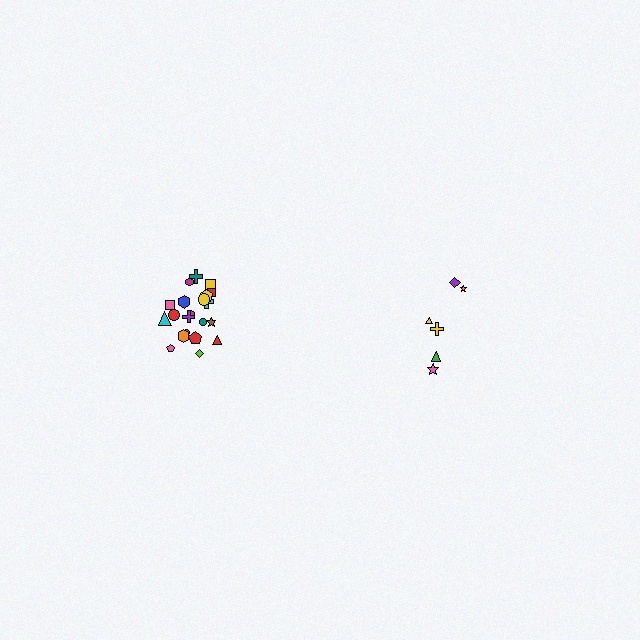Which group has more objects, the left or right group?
The left group.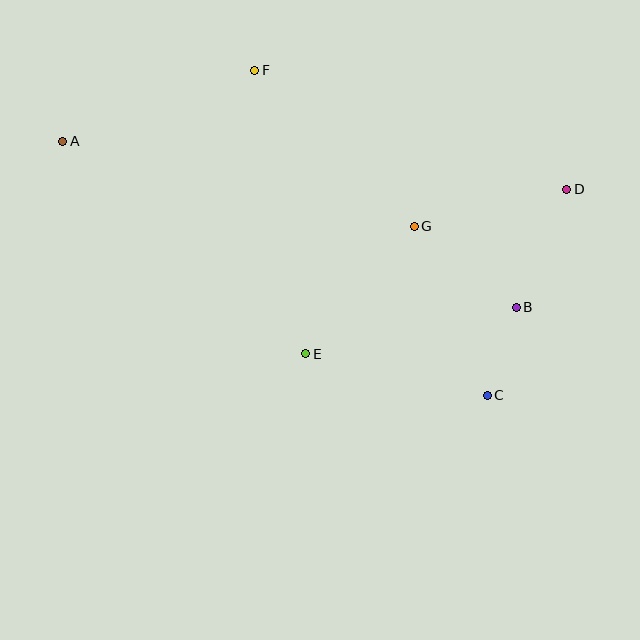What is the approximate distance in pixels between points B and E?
The distance between B and E is approximately 215 pixels.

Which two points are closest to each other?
Points B and C are closest to each other.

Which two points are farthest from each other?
Points A and D are farthest from each other.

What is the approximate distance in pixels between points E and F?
The distance between E and F is approximately 288 pixels.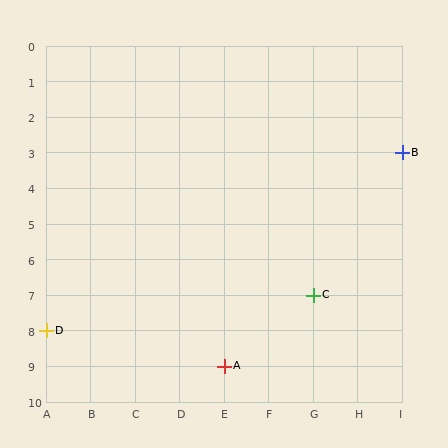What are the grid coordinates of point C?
Point C is at grid coordinates (G, 7).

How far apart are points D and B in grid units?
Points D and B are 8 columns and 5 rows apart (about 9.4 grid units diagonally).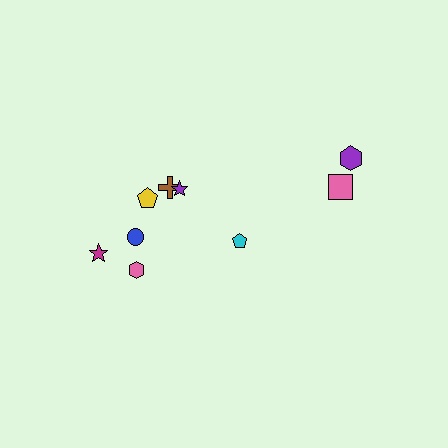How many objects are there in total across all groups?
There are 9 objects.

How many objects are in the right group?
There are 3 objects.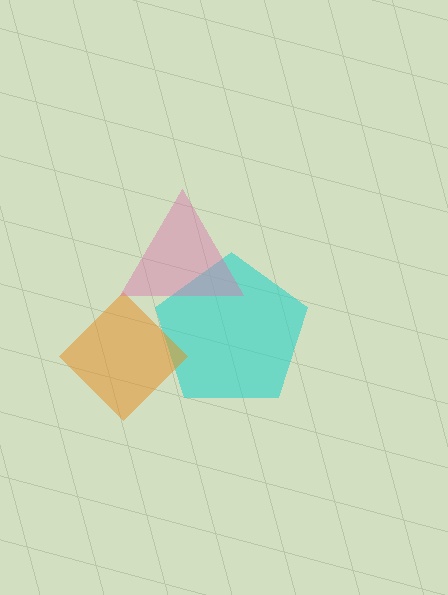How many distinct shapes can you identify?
There are 3 distinct shapes: a cyan pentagon, an orange diamond, a pink triangle.